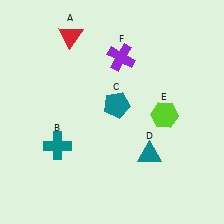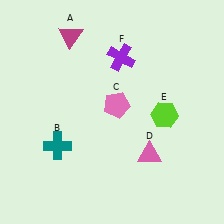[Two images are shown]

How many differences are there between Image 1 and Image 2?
There are 3 differences between the two images.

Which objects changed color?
A changed from red to magenta. C changed from teal to pink. D changed from teal to pink.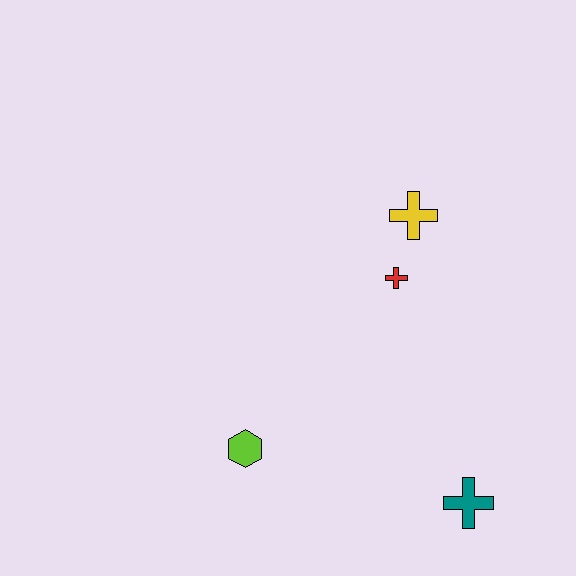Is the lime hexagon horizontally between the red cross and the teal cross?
No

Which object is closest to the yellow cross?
The red cross is closest to the yellow cross.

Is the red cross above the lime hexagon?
Yes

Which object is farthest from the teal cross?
The yellow cross is farthest from the teal cross.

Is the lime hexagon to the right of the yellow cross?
No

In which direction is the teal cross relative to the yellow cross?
The teal cross is below the yellow cross.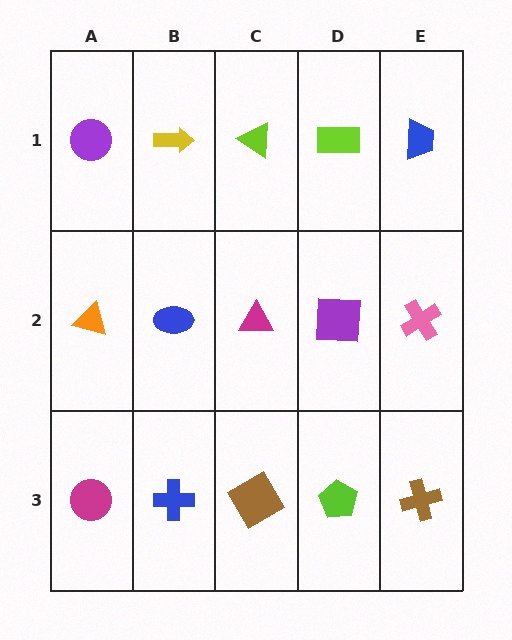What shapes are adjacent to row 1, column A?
An orange triangle (row 2, column A), a yellow arrow (row 1, column B).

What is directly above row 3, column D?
A purple square.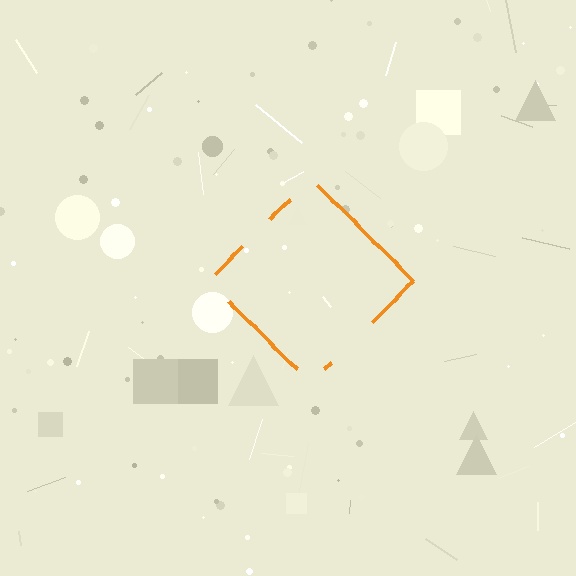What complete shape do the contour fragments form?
The contour fragments form a diamond.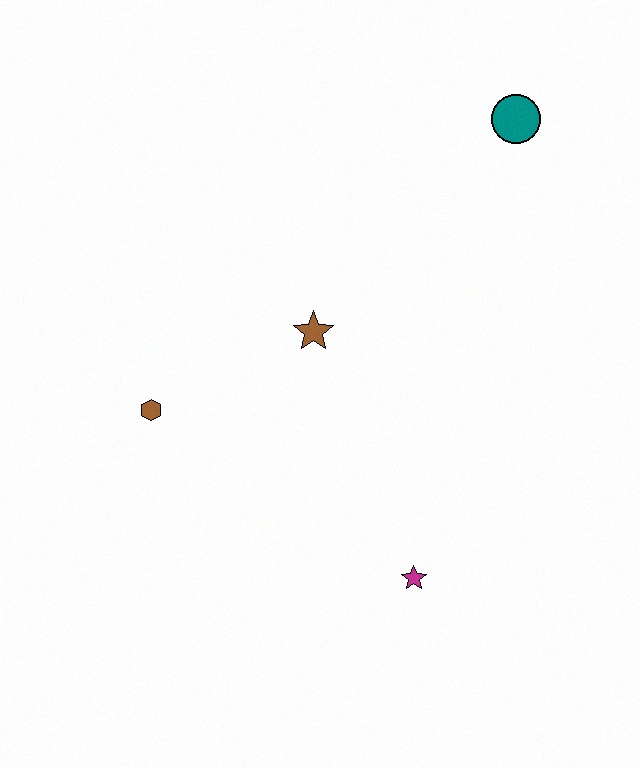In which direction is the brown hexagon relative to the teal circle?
The brown hexagon is to the left of the teal circle.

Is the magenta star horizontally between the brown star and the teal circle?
Yes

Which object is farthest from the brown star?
The teal circle is farthest from the brown star.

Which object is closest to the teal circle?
The brown star is closest to the teal circle.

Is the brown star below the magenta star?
No